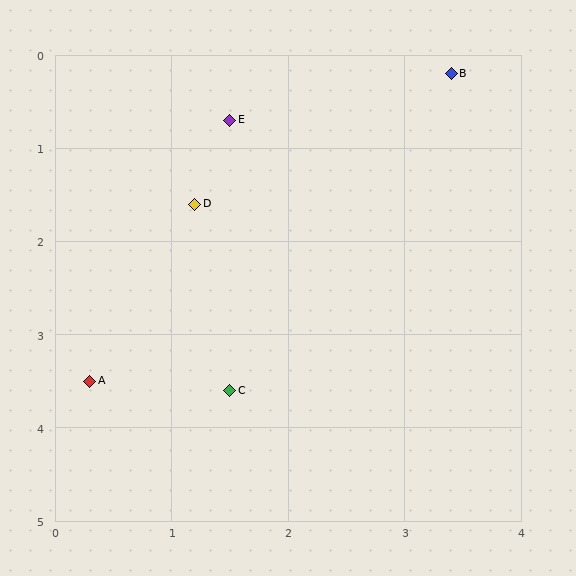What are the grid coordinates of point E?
Point E is at approximately (1.5, 0.7).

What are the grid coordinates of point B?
Point B is at approximately (3.4, 0.2).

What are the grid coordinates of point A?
Point A is at approximately (0.3, 3.5).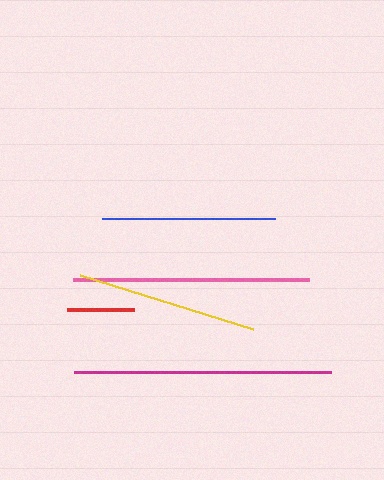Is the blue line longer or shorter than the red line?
The blue line is longer than the red line.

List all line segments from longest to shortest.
From longest to shortest: magenta, pink, yellow, blue, red.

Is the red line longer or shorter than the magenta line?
The magenta line is longer than the red line.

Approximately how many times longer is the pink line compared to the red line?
The pink line is approximately 3.5 times the length of the red line.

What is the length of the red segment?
The red segment is approximately 67 pixels long.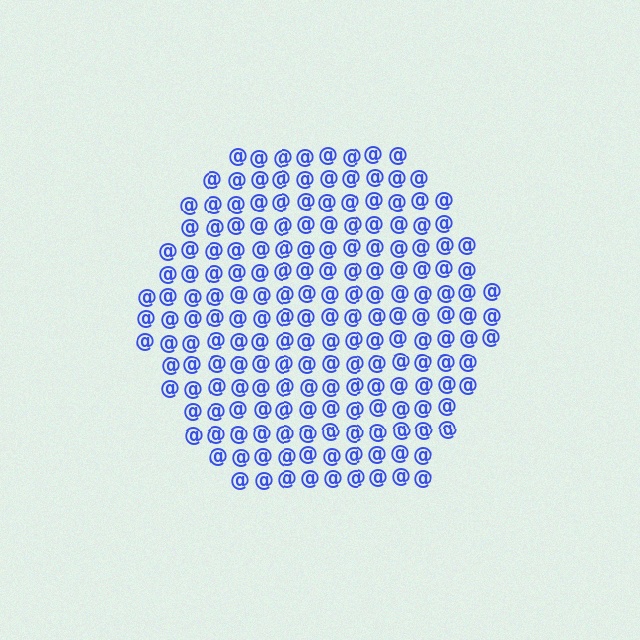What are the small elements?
The small elements are at signs.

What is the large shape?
The large shape is a hexagon.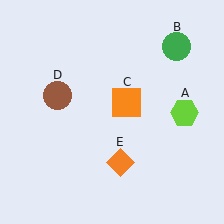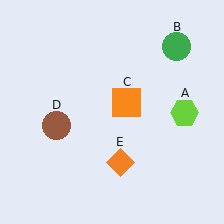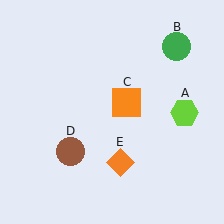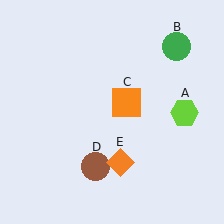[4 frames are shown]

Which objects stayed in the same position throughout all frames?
Lime hexagon (object A) and green circle (object B) and orange square (object C) and orange diamond (object E) remained stationary.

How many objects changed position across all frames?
1 object changed position: brown circle (object D).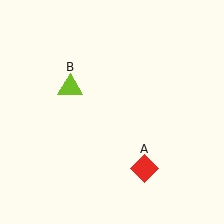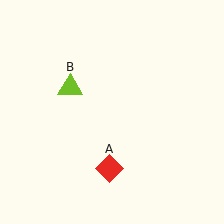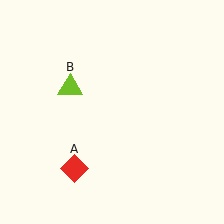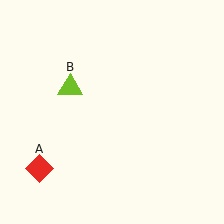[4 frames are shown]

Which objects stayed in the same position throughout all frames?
Lime triangle (object B) remained stationary.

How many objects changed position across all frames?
1 object changed position: red diamond (object A).